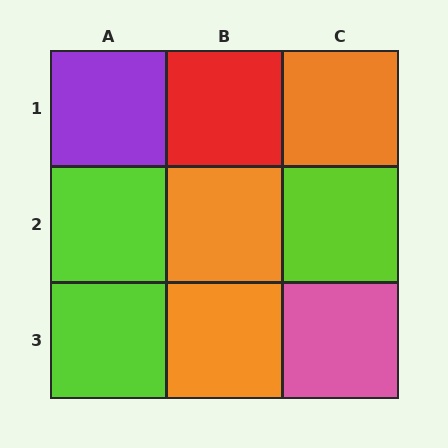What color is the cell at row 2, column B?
Orange.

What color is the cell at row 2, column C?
Lime.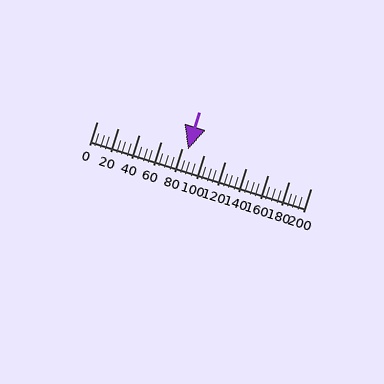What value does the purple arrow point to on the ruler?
The purple arrow points to approximately 85.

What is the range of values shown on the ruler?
The ruler shows values from 0 to 200.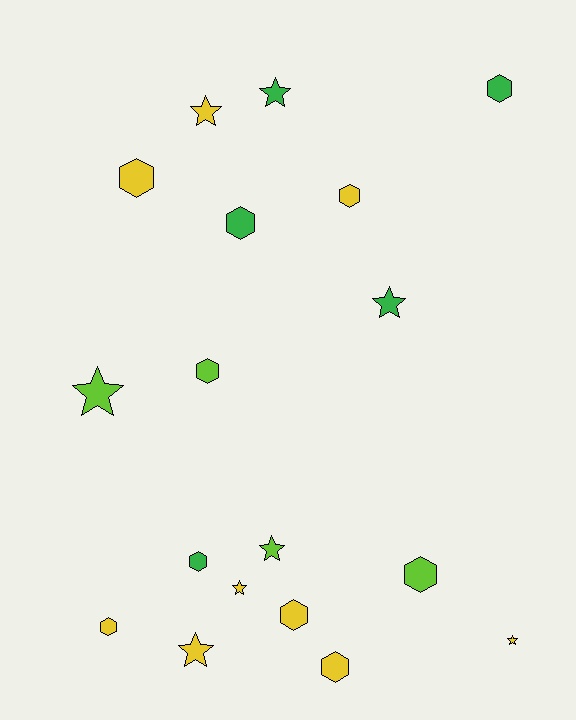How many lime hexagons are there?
There are 2 lime hexagons.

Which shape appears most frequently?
Hexagon, with 10 objects.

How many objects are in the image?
There are 18 objects.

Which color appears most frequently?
Yellow, with 9 objects.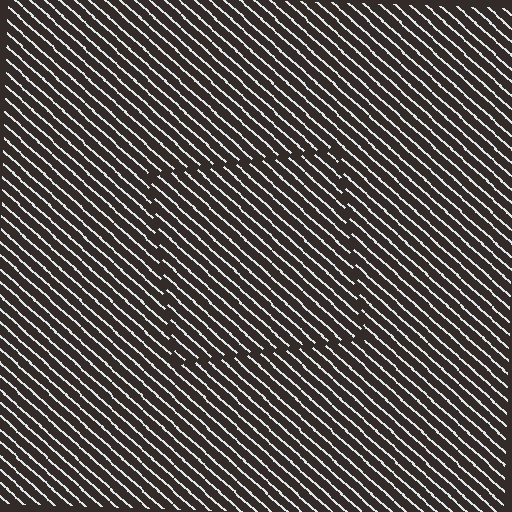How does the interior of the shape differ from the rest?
The interior of the shape contains the same grating, shifted by half a period — the contour is defined by the phase discontinuity where line-ends from the inner and outer gratings abut.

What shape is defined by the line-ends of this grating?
An illusory square. The interior of the shape contains the same grating, shifted by half a period — the contour is defined by the phase discontinuity where line-ends from the inner and outer gratings abut.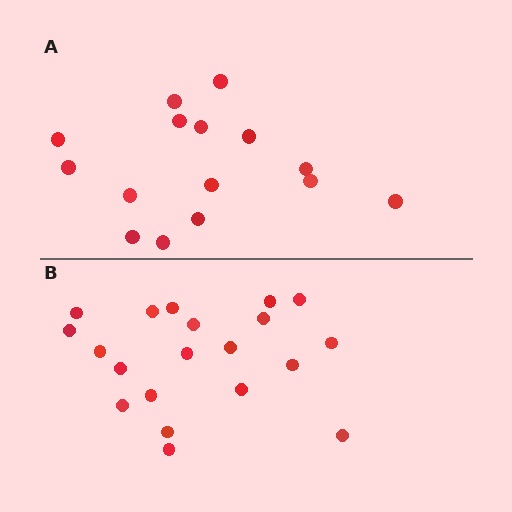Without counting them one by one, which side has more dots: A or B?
Region B (the bottom region) has more dots.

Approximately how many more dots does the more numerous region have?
Region B has about 5 more dots than region A.